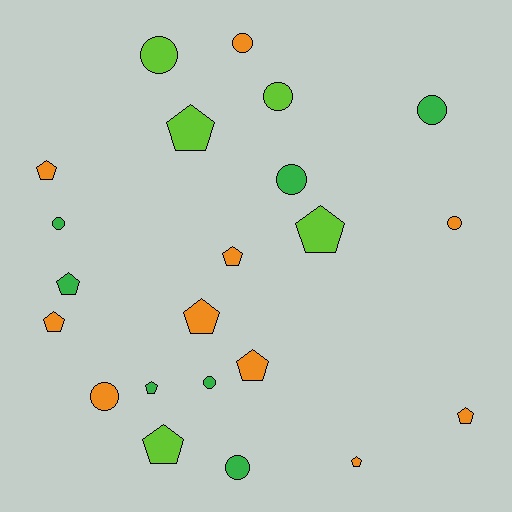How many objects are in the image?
There are 22 objects.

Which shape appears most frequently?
Pentagon, with 12 objects.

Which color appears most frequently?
Orange, with 10 objects.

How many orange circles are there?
There are 3 orange circles.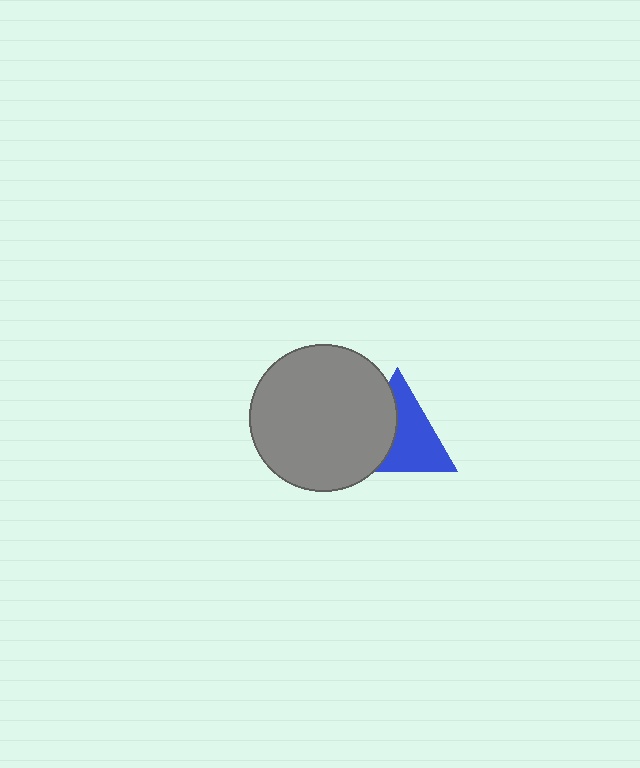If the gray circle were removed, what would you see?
You would see the complete blue triangle.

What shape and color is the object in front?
The object in front is a gray circle.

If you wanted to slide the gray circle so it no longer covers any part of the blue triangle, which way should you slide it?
Slide it left — that is the most direct way to separate the two shapes.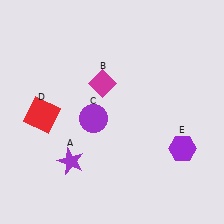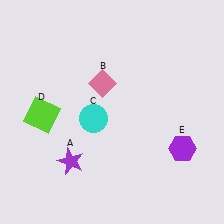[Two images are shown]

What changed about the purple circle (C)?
In Image 1, C is purple. In Image 2, it changed to cyan.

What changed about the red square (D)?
In Image 1, D is red. In Image 2, it changed to lime.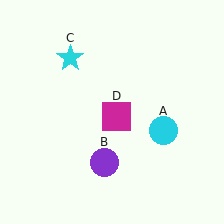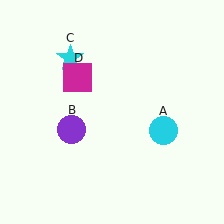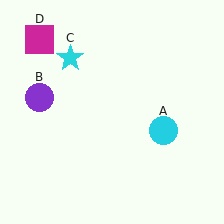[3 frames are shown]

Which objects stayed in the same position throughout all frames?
Cyan circle (object A) and cyan star (object C) remained stationary.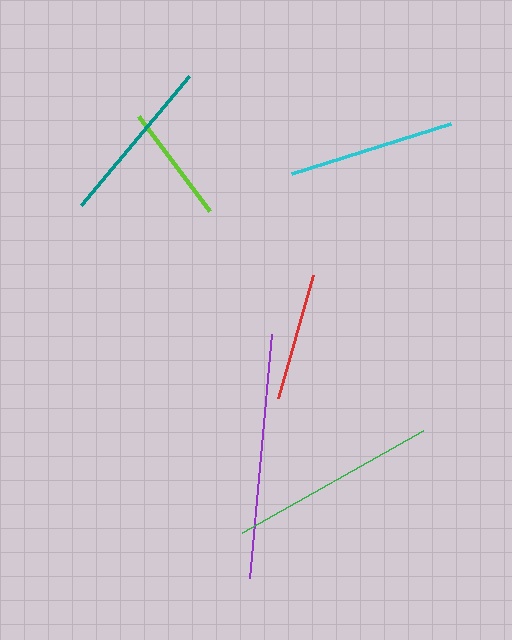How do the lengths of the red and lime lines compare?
The red and lime lines are approximately the same length.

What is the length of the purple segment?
The purple segment is approximately 245 pixels long.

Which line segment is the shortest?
The lime line is the shortest at approximately 119 pixels.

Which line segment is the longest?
The purple line is the longest at approximately 245 pixels.